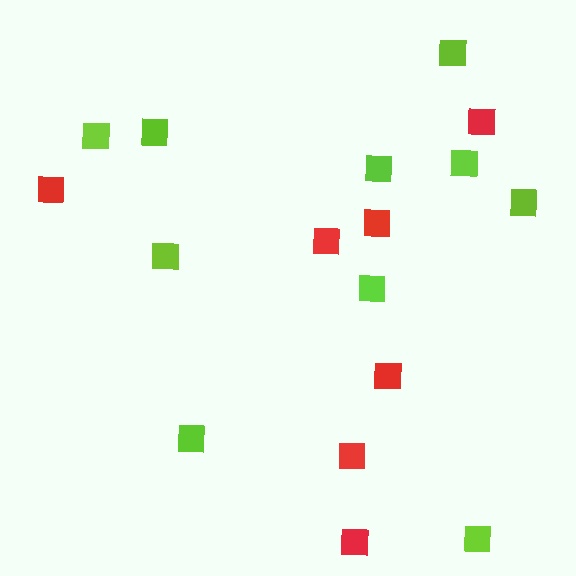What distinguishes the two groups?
There are 2 groups: one group of lime squares (10) and one group of red squares (7).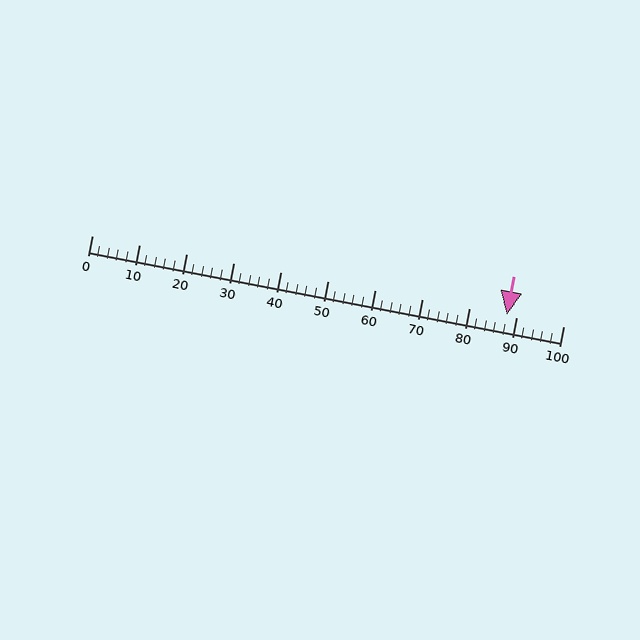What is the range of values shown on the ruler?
The ruler shows values from 0 to 100.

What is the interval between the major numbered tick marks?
The major tick marks are spaced 10 units apart.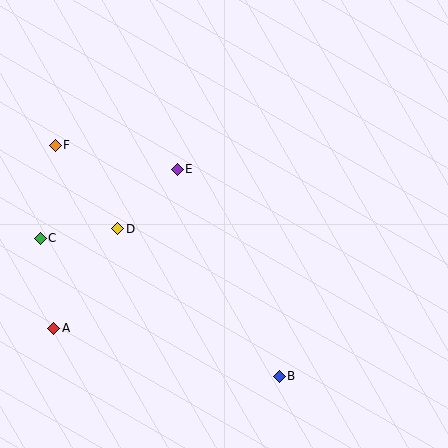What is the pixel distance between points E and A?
The distance between E and A is 201 pixels.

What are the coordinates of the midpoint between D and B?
The midpoint between D and B is at (198, 302).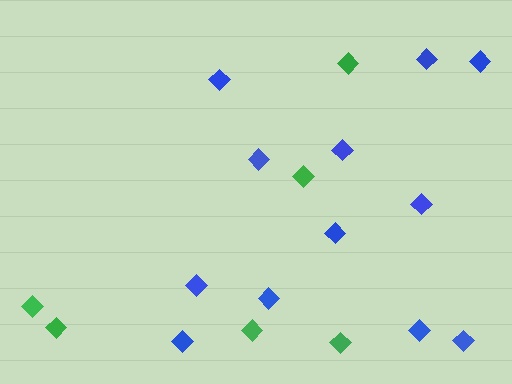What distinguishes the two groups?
There are 2 groups: one group of blue diamonds (12) and one group of green diamonds (6).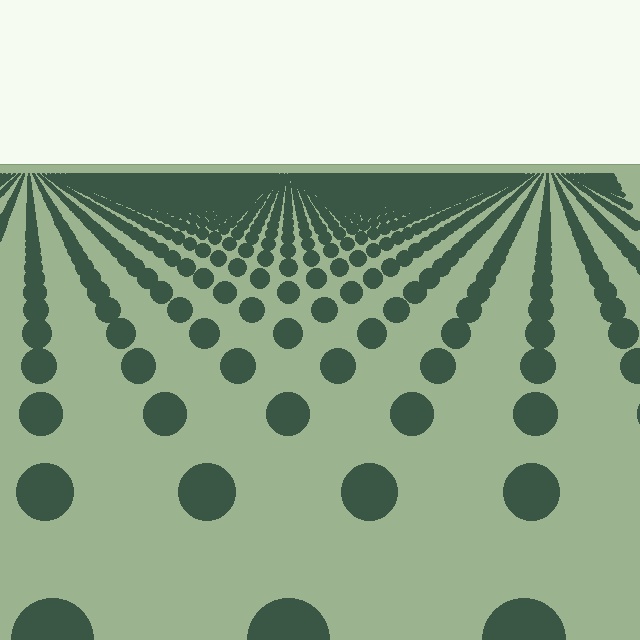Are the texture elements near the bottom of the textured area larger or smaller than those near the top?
Larger. Near the bottom, elements are closer to the viewer and appear at a bigger on-screen size.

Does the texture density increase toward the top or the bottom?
Density increases toward the top.